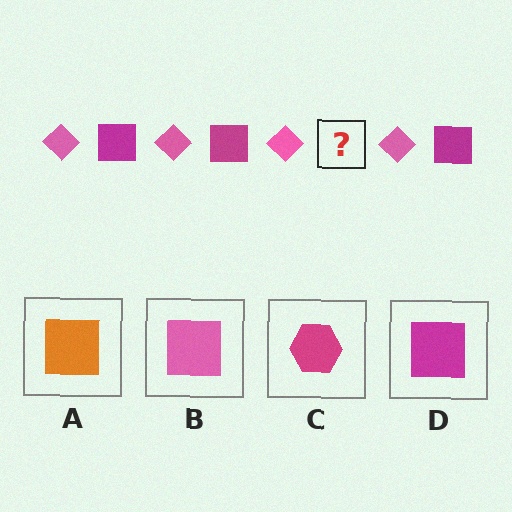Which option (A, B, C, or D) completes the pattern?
D.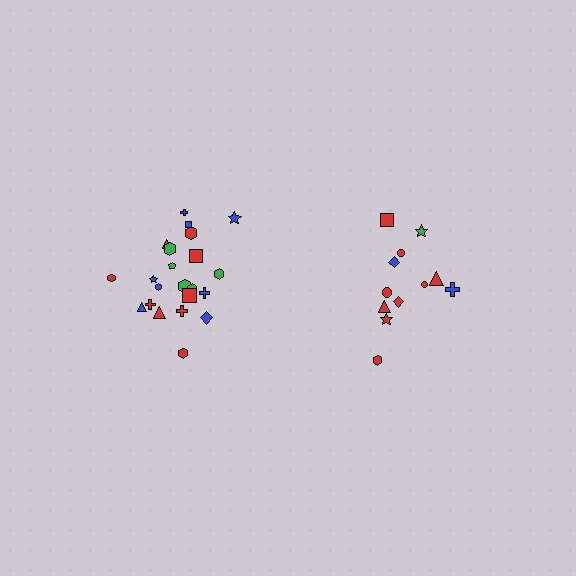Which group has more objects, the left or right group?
The left group.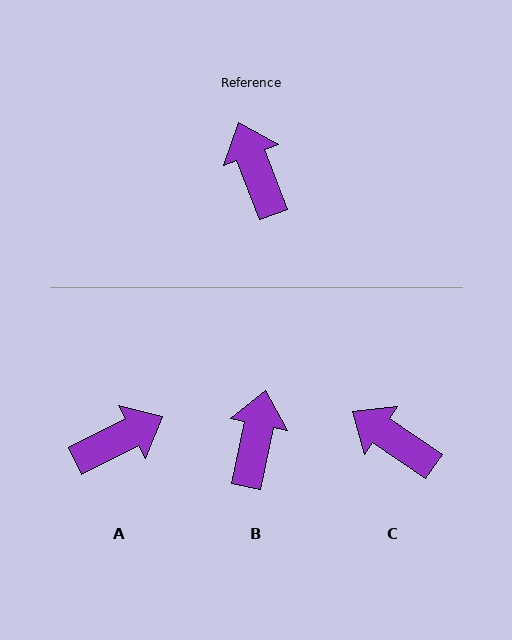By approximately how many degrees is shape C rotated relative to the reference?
Approximately 35 degrees counter-clockwise.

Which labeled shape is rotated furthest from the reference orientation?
A, about 84 degrees away.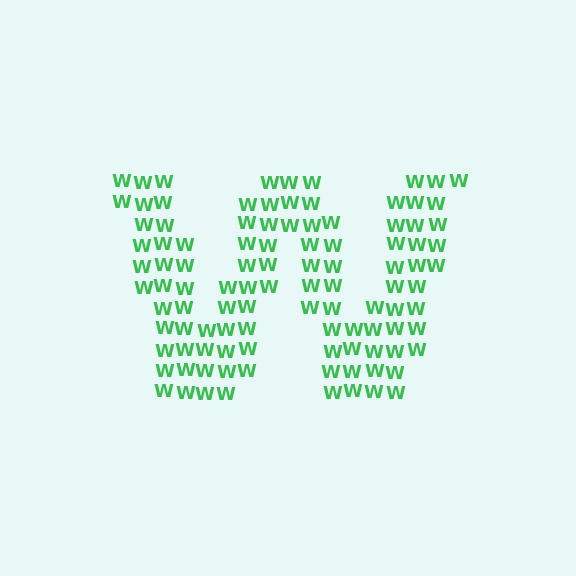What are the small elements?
The small elements are letter W's.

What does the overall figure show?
The overall figure shows the letter W.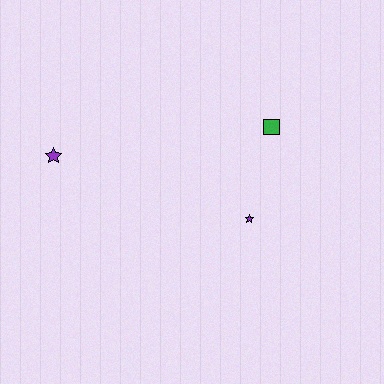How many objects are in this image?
There are 3 objects.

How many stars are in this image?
There are 2 stars.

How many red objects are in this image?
There are no red objects.